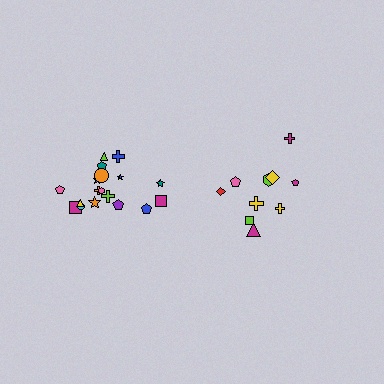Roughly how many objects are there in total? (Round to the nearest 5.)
Roughly 30 objects in total.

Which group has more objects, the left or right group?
The left group.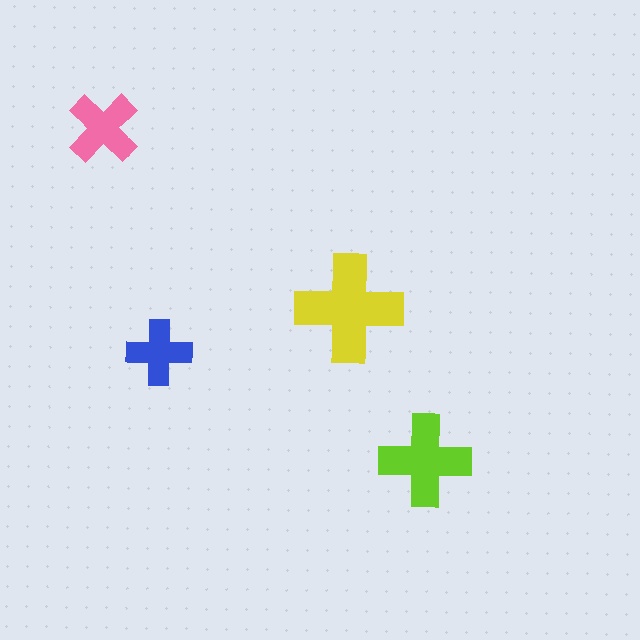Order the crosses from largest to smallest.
the yellow one, the lime one, the pink one, the blue one.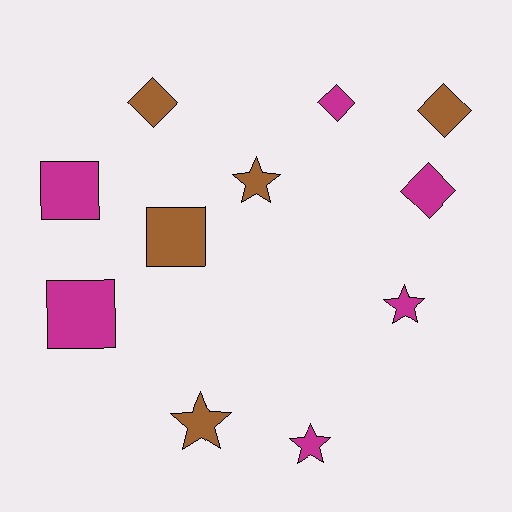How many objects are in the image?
There are 11 objects.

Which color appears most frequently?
Magenta, with 6 objects.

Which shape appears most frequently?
Diamond, with 4 objects.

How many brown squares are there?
There is 1 brown square.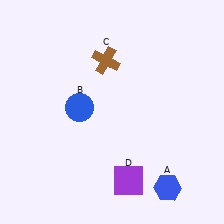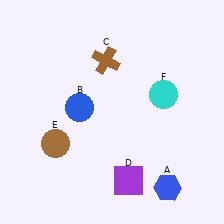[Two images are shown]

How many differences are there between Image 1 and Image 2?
There are 2 differences between the two images.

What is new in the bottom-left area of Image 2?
A brown circle (E) was added in the bottom-left area of Image 2.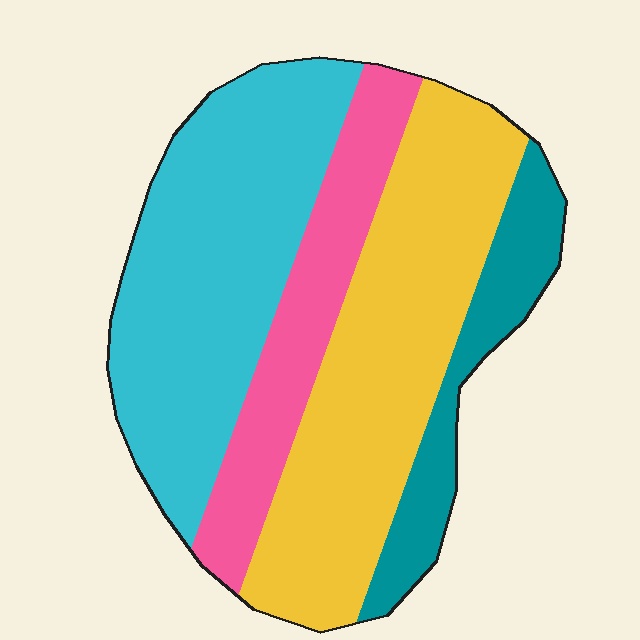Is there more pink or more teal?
Pink.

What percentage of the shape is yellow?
Yellow takes up about three eighths (3/8) of the shape.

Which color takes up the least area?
Teal, at roughly 10%.